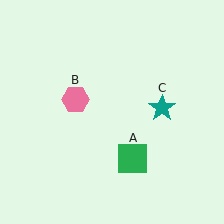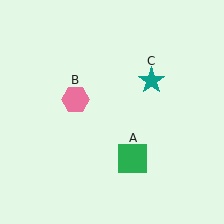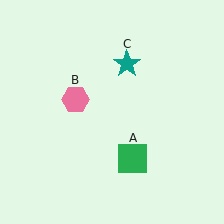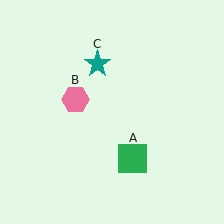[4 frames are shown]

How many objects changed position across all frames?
1 object changed position: teal star (object C).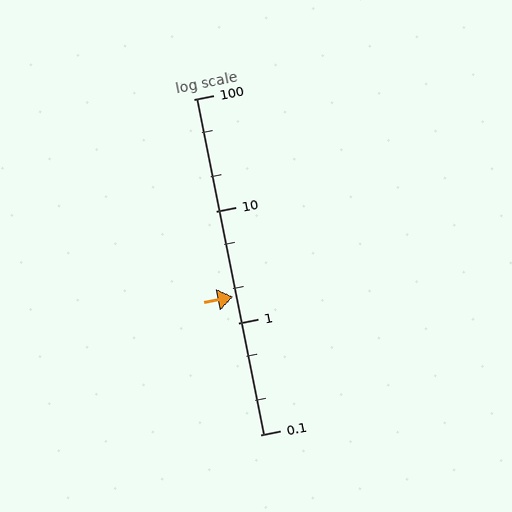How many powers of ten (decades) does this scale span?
The scale spans 3 decades, from 0.1 to 100.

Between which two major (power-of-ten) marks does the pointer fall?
The pointer is between 1 and 10.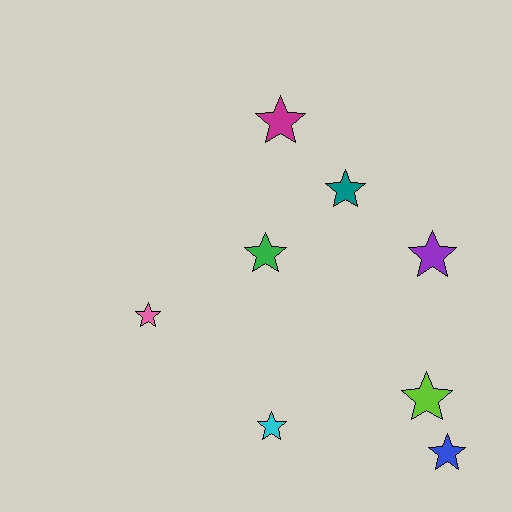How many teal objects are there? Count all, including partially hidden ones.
There is 1 teal object.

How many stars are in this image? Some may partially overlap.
There are 8 stars.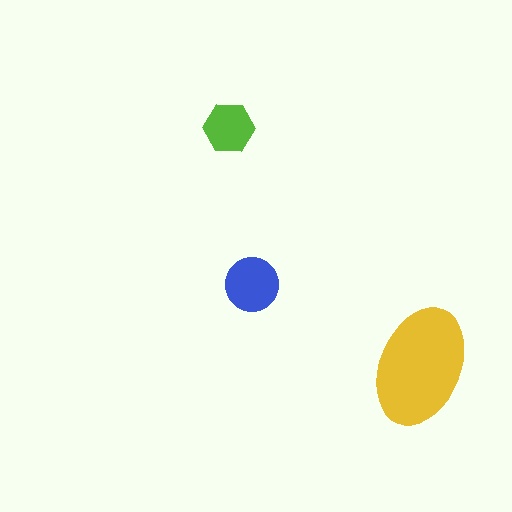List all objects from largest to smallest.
The yellow ellipse, the blue circle, the lime hexagon.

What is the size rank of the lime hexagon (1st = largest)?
3rd.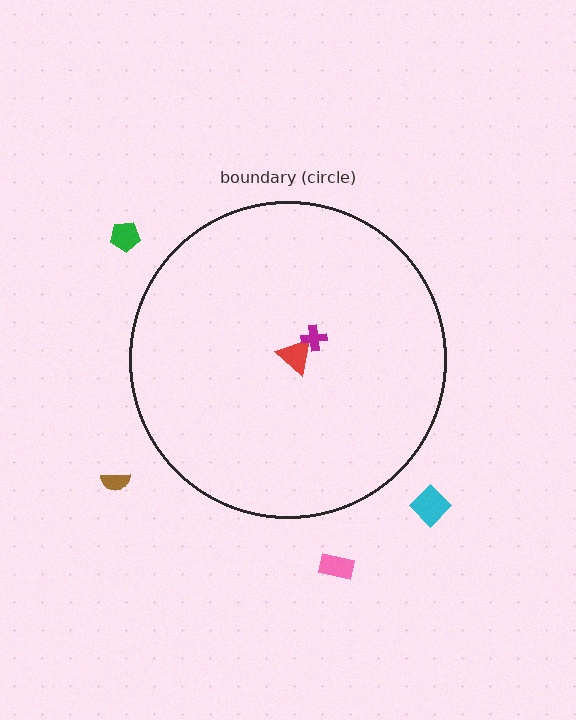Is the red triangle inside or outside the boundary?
Inside.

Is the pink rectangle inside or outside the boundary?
Outside.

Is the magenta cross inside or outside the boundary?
Inside.